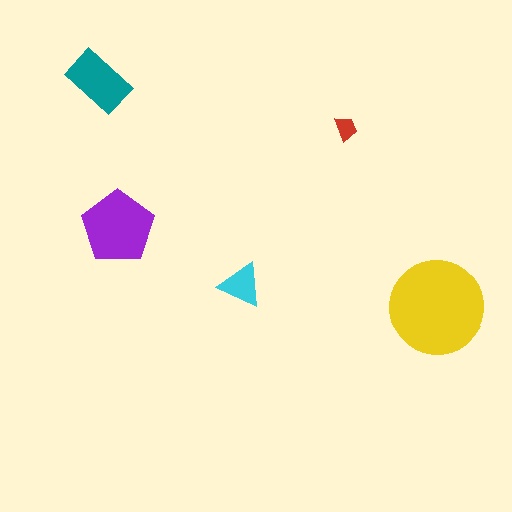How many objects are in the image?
There are 5 objects in the image.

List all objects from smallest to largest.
The red trapezoid, the cyan triangle, the teal rectangle, the purple pentagon, the yellow circle.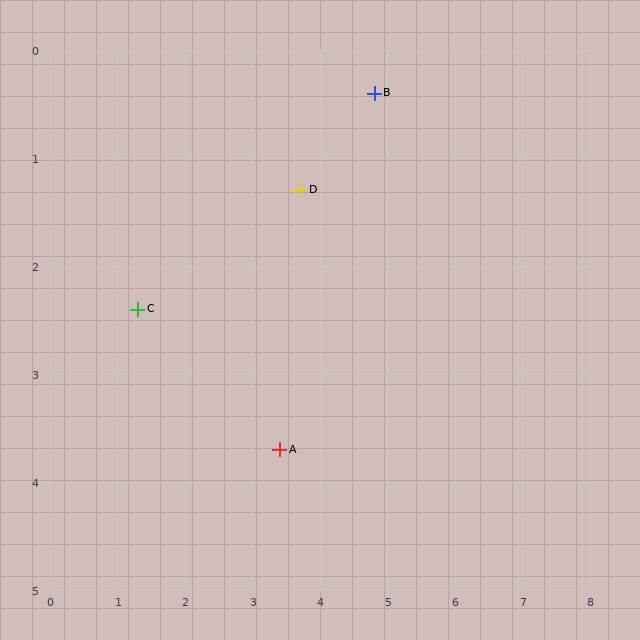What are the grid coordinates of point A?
Point A is at approximately (3.4, 3.7).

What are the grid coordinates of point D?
Point D is at approximately (3.7, 1.3).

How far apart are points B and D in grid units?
Points B and D are about 1.4 grid units apart.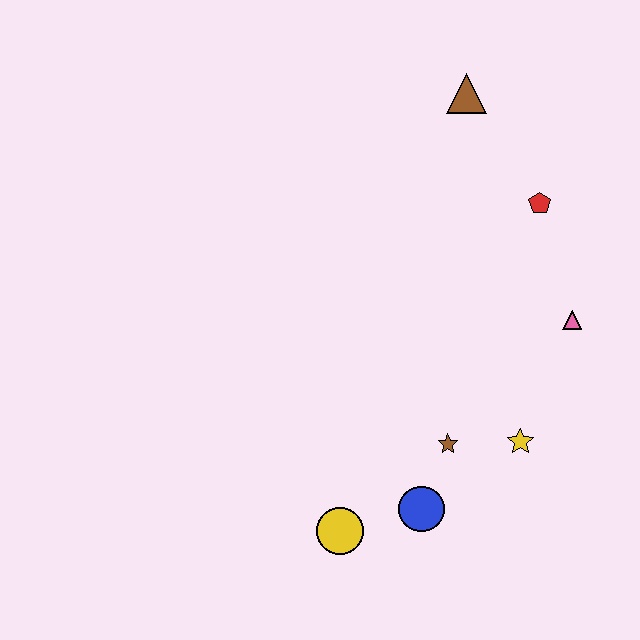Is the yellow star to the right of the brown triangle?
Yes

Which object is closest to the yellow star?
The brown star is closest to the yellow star.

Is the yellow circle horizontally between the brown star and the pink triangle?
No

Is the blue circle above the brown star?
No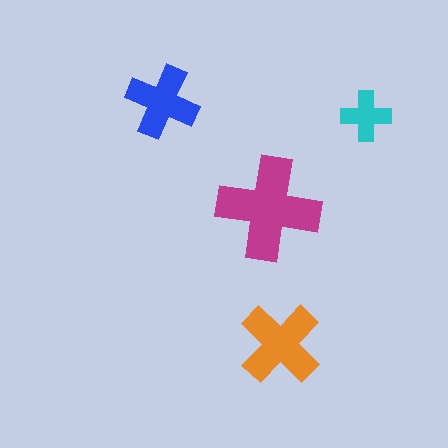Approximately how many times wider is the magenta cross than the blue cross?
About 1.5 times wider.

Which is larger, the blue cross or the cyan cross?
The blue one.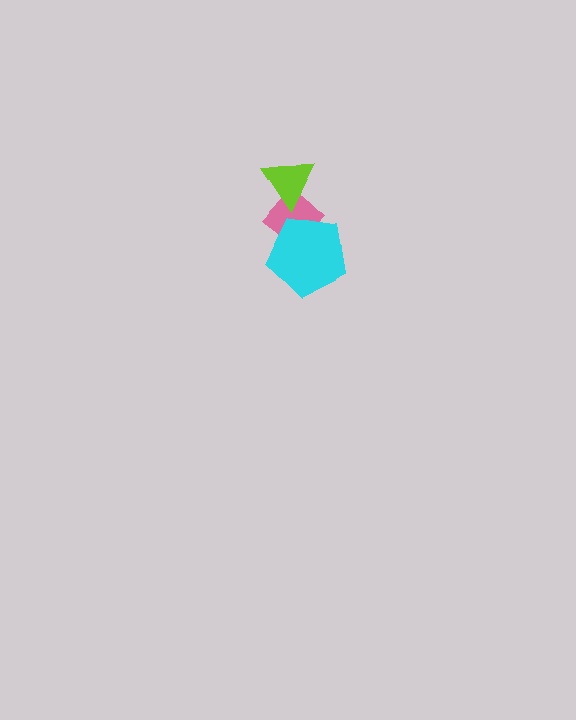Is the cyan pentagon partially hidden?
No, no other shape covers it.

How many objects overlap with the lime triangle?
1 object overlaps with the lime triangle.